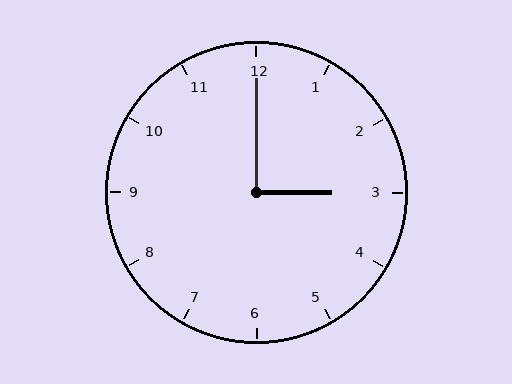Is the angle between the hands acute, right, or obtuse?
It is right.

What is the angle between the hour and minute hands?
Approximately 90 degrees.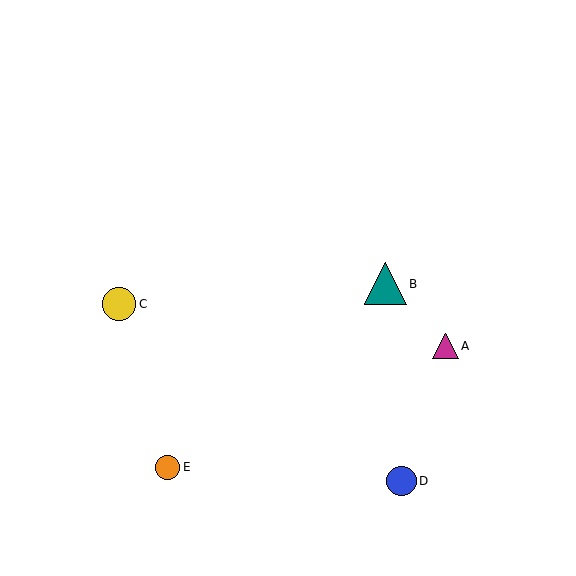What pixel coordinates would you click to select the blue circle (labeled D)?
Click at (402, 481) to select the blue circle D.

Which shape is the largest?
The teal triangle (labeled B) is the largest.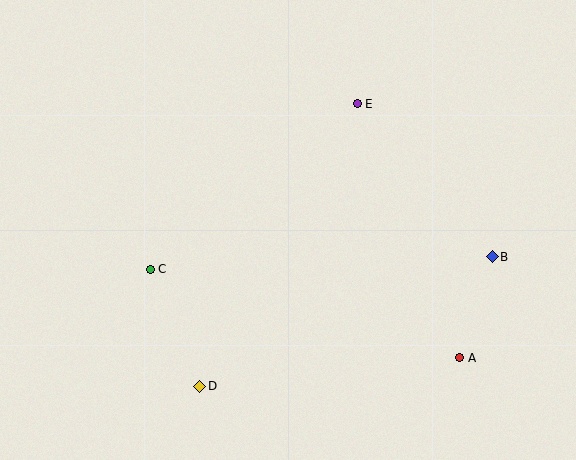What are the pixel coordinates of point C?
Point C is at (150, 269).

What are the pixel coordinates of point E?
Point E is at (357, 104).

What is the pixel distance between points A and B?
The distance between A and B is 106 pixels.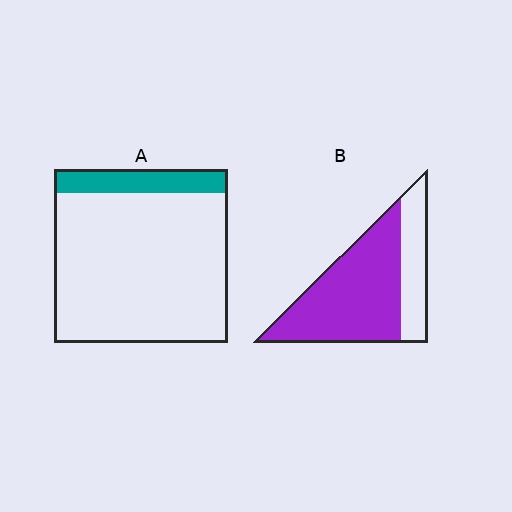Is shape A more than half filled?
No.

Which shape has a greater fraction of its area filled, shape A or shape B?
Shape B.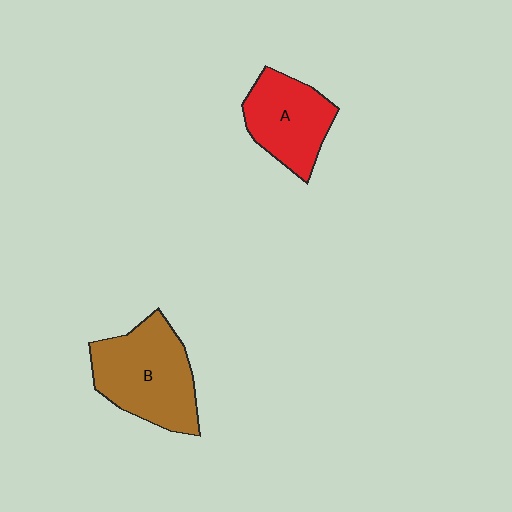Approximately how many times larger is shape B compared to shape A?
Approximately 1.3 times.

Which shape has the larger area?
Shape B (brown).